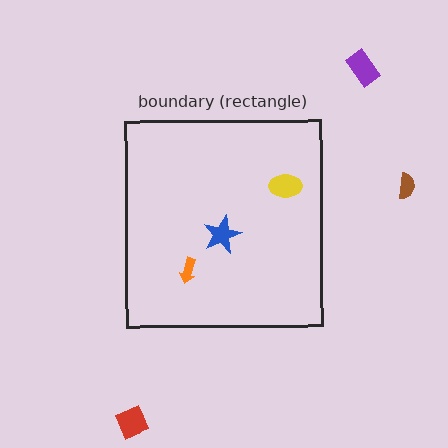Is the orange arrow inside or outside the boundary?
Inside.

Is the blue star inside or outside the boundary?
Inside.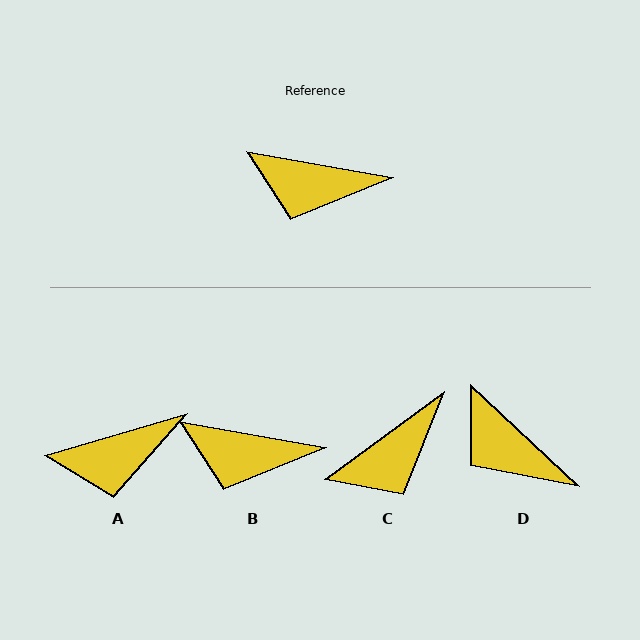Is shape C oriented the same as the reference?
No, it is off by about 46 degrees.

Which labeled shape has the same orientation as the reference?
B.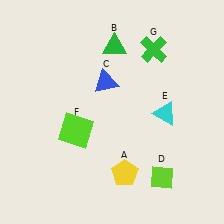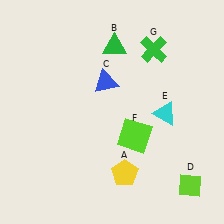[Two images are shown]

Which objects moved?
The objects that moved are: the lime diamond (D), the lime square (F).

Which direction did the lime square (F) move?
The lime square (F) moved right.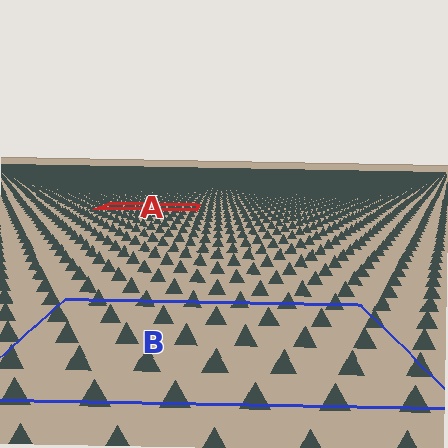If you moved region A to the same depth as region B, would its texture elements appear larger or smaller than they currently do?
They would appear larger. At a closer depth, the same texture elements are projected at a bigger on-screen size.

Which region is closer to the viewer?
Region B is closer. The texture elements there are larger and more spread out.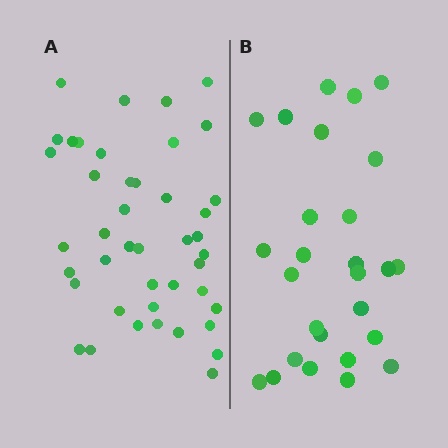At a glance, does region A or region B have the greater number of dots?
Region A (the left region) has more dots.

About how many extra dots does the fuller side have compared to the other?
Region A has approximately 15 more dots than region B.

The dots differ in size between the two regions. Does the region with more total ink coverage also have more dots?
No. Region B has more total ink coverage because its dots are larger, but region A actually contains more individual dots. Total area can be misleading — the number of items is what matters here.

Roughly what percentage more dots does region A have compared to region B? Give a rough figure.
About 60% more.